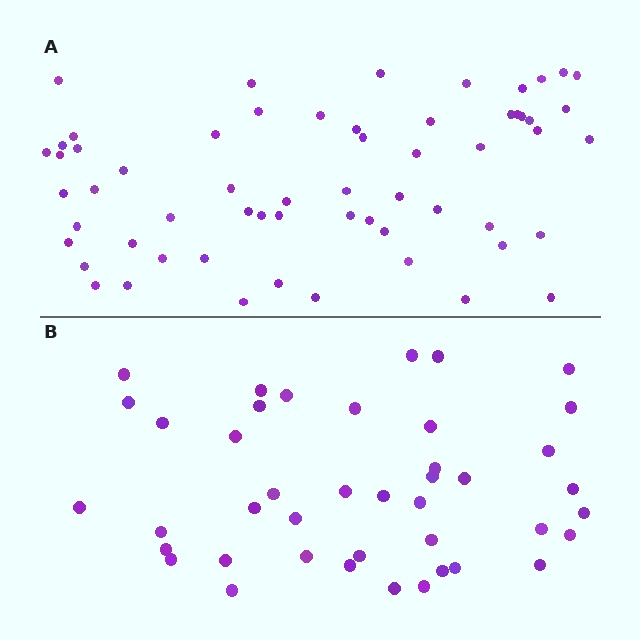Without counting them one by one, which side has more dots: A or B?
Region A (the top region) has more dots.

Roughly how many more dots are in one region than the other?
Region A has approximately 20 more dots than region B.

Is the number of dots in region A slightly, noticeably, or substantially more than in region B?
Region A has noticeably more, but not dramatically so. The ratio is roughly 1.4 to 1.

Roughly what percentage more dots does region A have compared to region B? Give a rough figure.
About 45% more.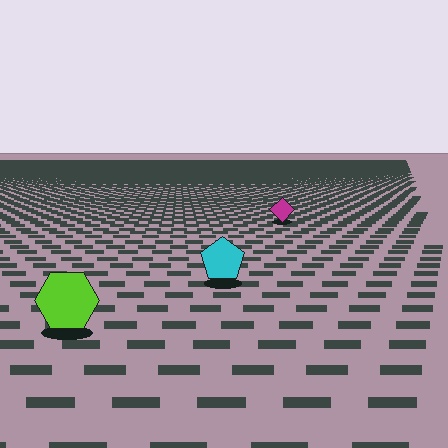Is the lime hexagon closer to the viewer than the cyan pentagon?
Yes. The lime hexagon is closer — you can tell from the texture gradient: the ground texture is coarser near it.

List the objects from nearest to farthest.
From nearest to farthest: the lime hexagon, the cyan pentagon, the magenta diamond.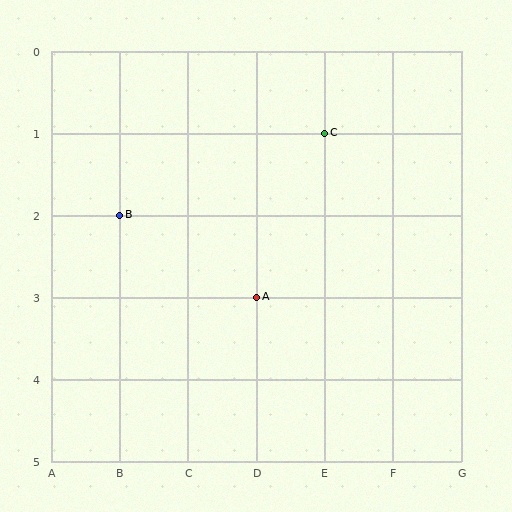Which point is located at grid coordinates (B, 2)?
Point B is at (B, 2).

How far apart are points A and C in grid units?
Points A and C are 1 column and 2 rows apart (about 2.2 grid units diagonally).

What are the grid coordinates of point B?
Point B is at grid coordinates (B, 2).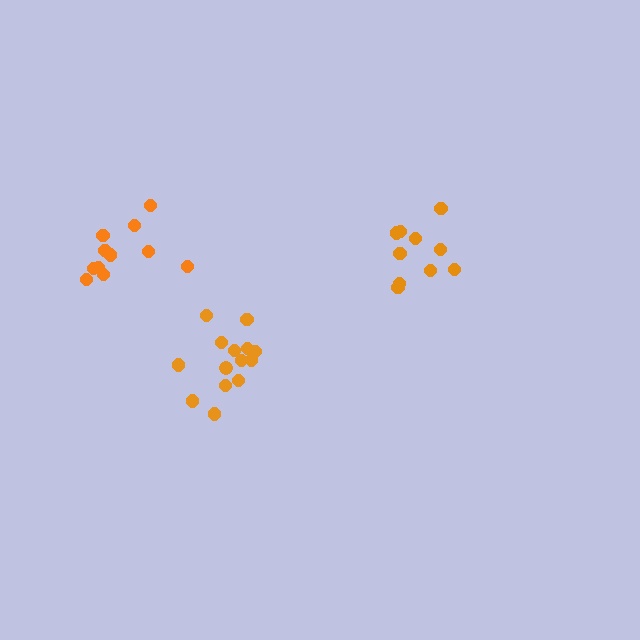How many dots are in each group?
Group 1: 14 dots, Group 2: 10 dots, Group 3: 11 dots (35 total).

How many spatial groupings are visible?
There are 3 spatial groupings.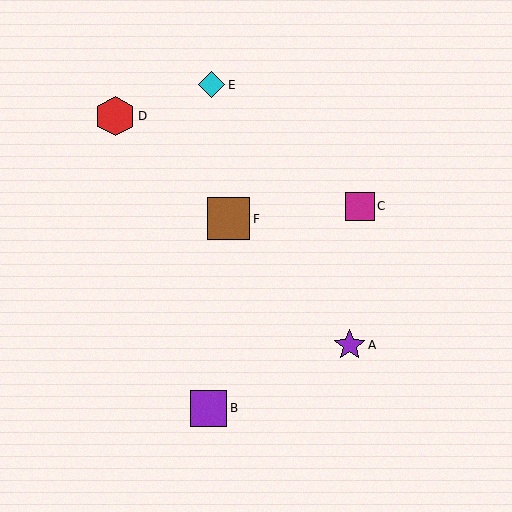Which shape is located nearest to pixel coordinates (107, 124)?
The red hexagon (labeled D) at (115, 116) is nearest to that location.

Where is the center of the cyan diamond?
The center of the cyan diamond is at (212, 85).